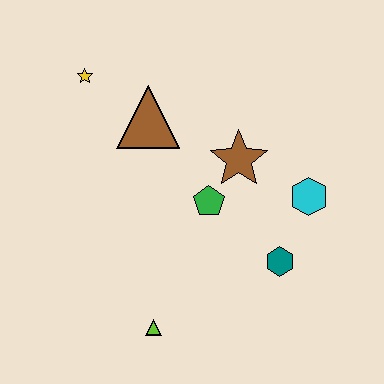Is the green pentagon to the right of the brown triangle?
Yes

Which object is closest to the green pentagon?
The brown star is closest to the green pentagon.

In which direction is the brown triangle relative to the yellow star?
The brown triangle is to the right of the yellow star.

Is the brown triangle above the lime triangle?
Yes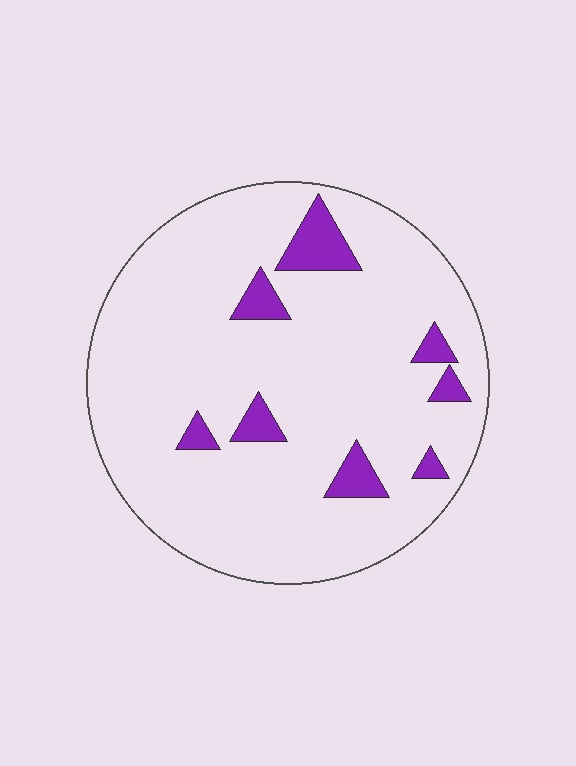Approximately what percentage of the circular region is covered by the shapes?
Approximately 10%.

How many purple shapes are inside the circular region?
8.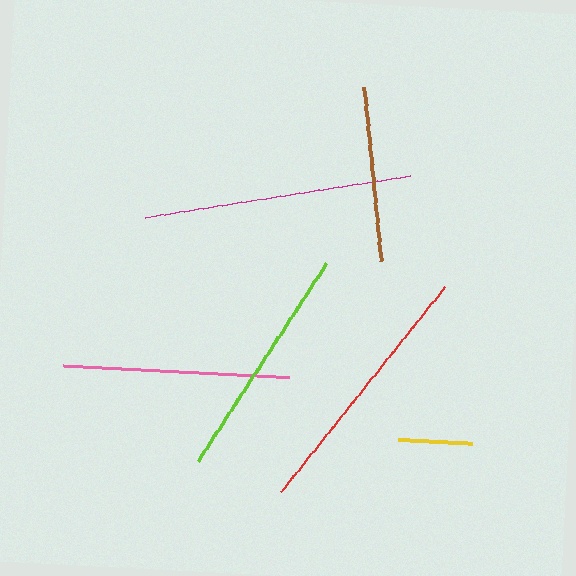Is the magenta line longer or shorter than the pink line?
The magenta line is longer than the pink line.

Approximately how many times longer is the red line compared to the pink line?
The red line is approximately 1.2 times the length of the pink line.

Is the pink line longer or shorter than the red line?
The red line is longer than the pink line.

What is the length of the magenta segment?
The magenta segment is approximately 268 pixels long.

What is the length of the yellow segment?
The yellow segment is approximately 74 pixels long.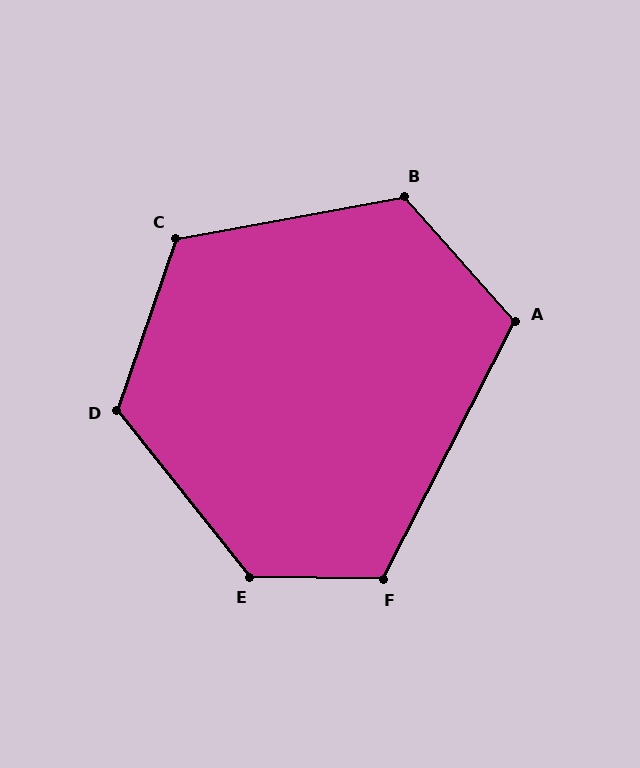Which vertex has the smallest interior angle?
A, at approximately 111 degrees.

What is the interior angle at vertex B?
Approximately 121 degrees (obtuse).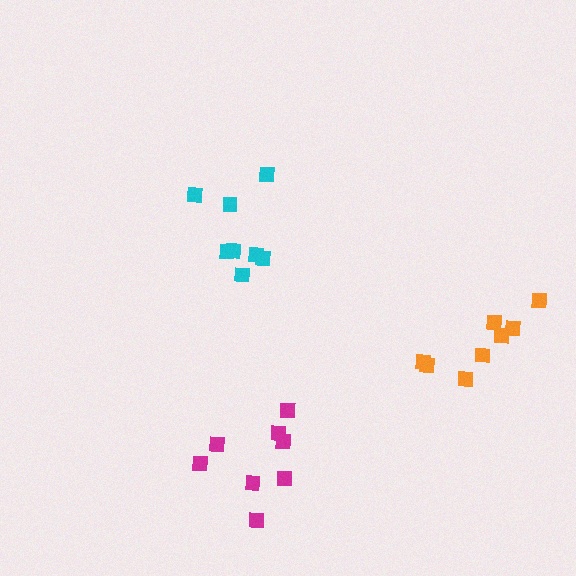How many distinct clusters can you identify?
There are 3 distinct clusters.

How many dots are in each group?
Group 1: 8 dots, Group 2: 8 dots, Group 3: 8 dots (24 total).